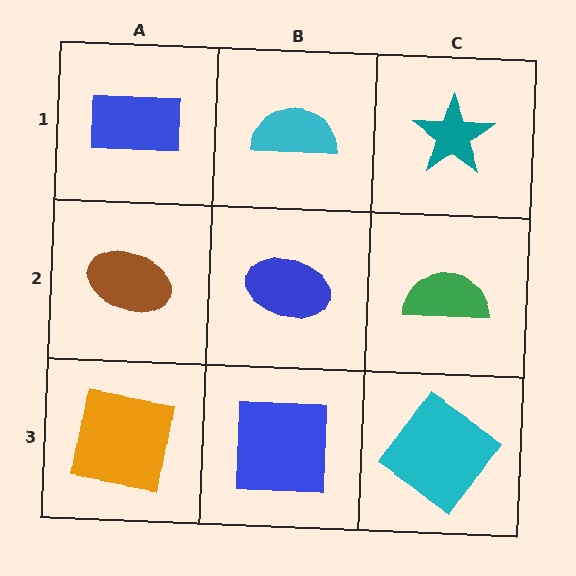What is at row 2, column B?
A blue ellipse.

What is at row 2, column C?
A green semicircle.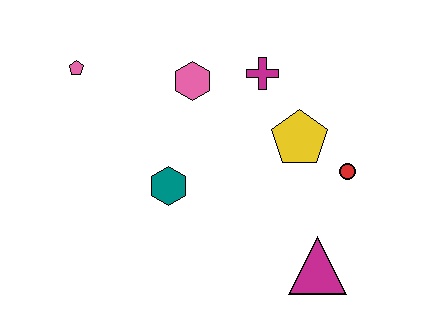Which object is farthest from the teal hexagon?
The red circle is farthest from the teal hexagon.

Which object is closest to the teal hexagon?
The pink hexagon is closest to the teal hexagon.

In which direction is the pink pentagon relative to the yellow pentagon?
The pink pentagon is to the left of the yellow pentagon.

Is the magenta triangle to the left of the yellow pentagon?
No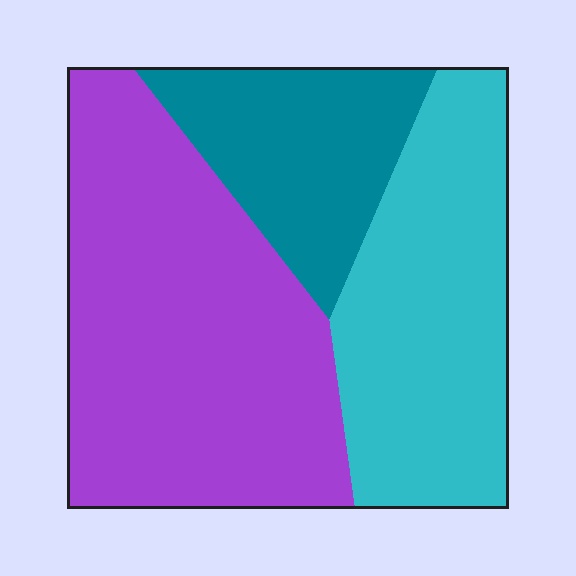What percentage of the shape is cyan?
Cyan takes up between a quarter and a half of the shape.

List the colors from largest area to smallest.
From largest to smallest: purple, cyan, teal.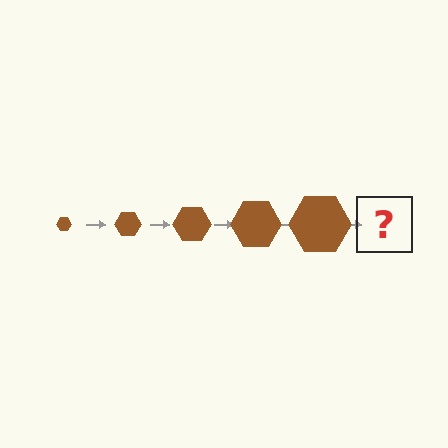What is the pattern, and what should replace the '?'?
The pattern is that the hexagon gets progressively larger each step. The '?' should be a brown hexagon, larger than the previous one.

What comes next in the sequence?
The next element should be a brown hexagon, larger than the previous one.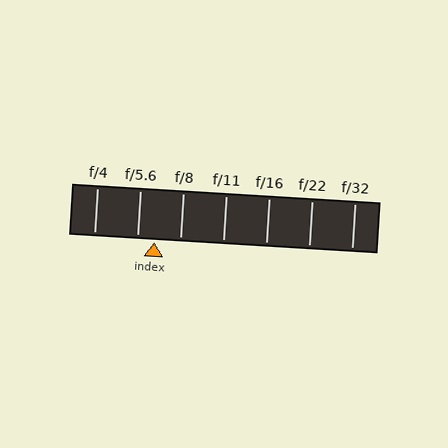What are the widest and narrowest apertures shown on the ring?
The widest aperture shown is f/4 and the narrowest is f/32.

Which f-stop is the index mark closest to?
The index mark is closest to f/5.6.